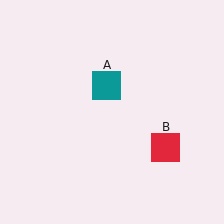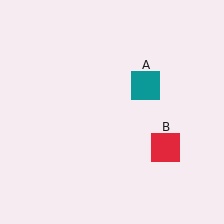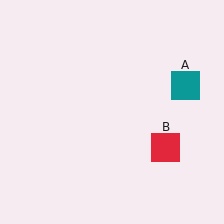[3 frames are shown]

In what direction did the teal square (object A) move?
The teal square (object A) moved right.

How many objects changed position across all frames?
1 object changed position: teal square (object A).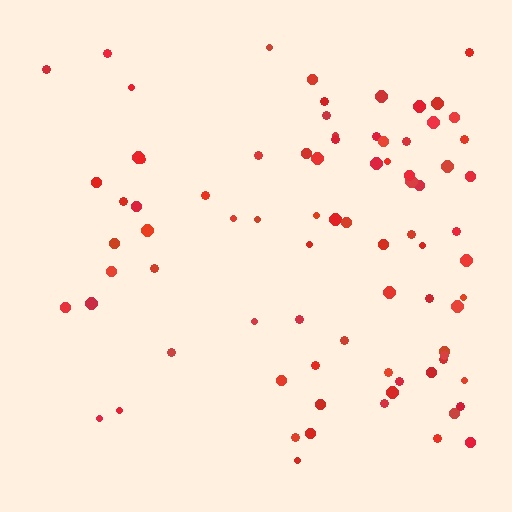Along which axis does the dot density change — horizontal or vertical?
Horizontal.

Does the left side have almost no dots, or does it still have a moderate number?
Still a moderate number, just noticeably fewer than the right.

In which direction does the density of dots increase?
From left to right, with the right side densest.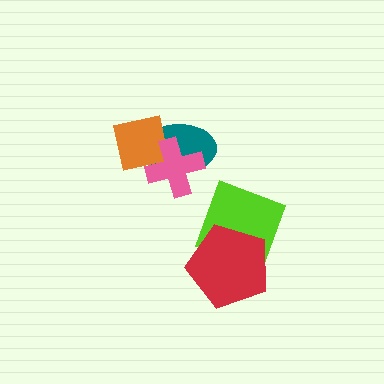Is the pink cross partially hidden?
No, no other shape covers it.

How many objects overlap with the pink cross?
2 objects overlap with the pink cross.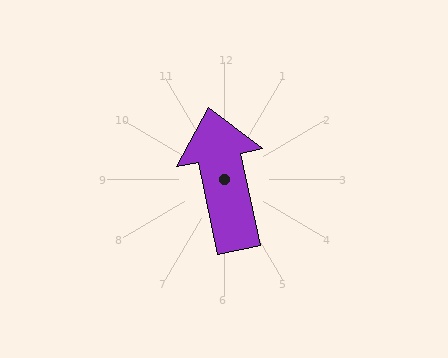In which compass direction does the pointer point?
North.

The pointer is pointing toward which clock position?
Roughly 12 o'clock.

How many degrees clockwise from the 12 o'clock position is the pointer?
Approximately 348 degrees.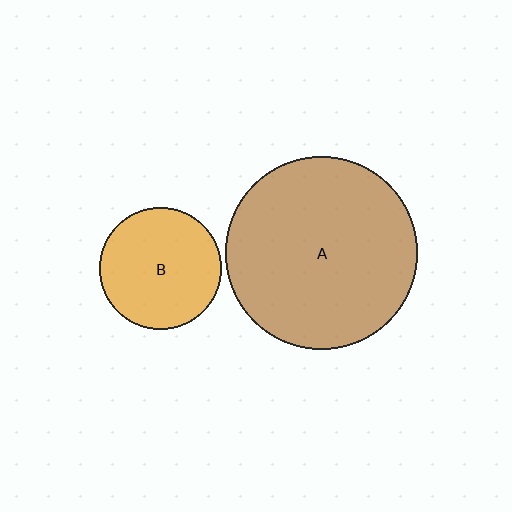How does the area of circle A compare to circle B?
Approximately 2.5 times.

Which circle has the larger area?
Circle A (brown).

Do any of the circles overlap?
No, none of the circles overlap.